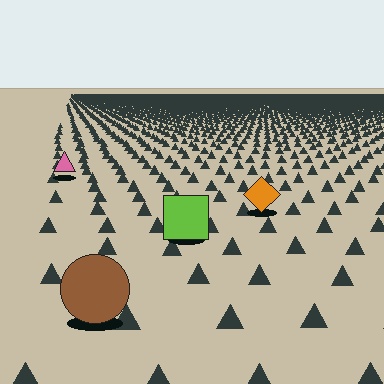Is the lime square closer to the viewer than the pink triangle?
Yes. The lime square is closer — you can tell from the texture gradient: the ground texture is coarser near it.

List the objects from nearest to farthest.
From nearest to farthest: the brown circle, the lime square, the orange diamond, the pink triangle.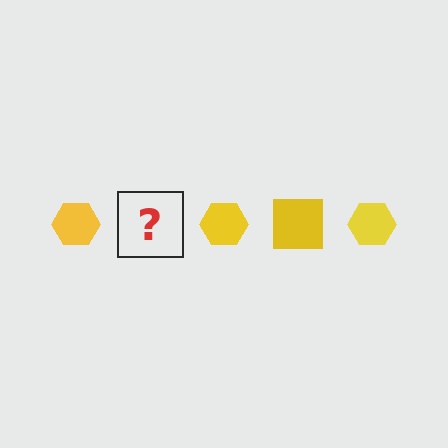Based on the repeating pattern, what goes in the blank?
The blank should be a yellow square.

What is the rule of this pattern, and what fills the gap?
The rule is that the pattern cycles through hexagon, square shapes in yellow. The gap should be filled with a yellow square.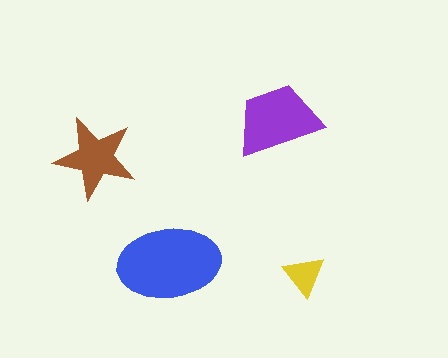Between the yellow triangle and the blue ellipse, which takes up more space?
The blue ellipse.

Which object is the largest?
The blue ellipse.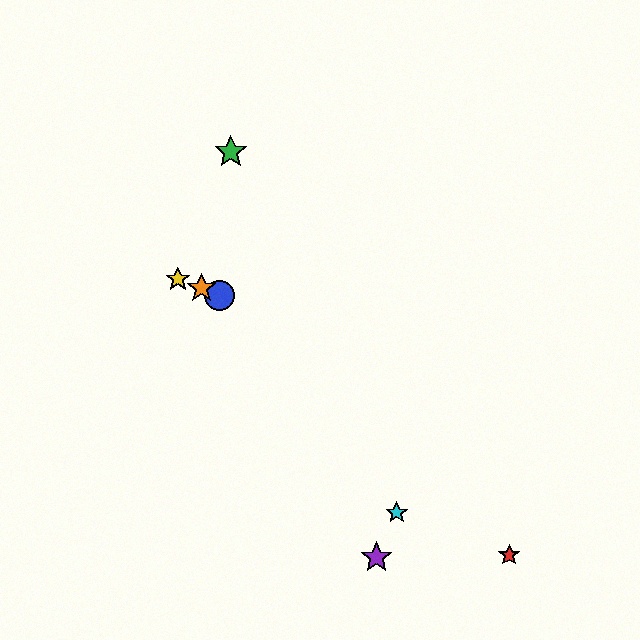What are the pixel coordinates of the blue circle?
The blue circle is at (220, 295).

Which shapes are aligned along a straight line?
The blue circle, the yellow star, the orange star are aligned along a straight line.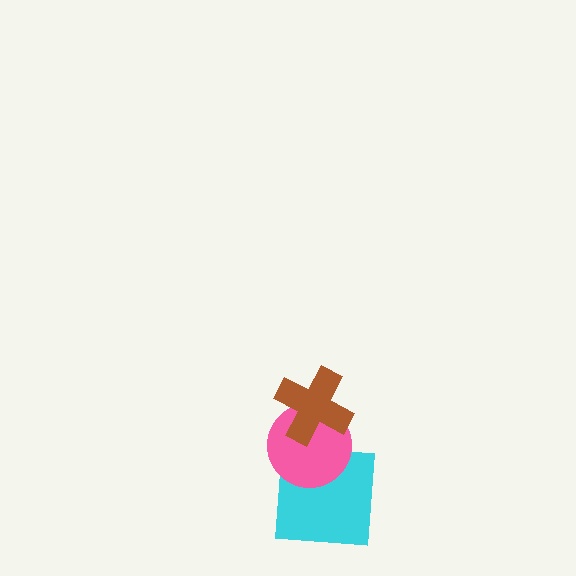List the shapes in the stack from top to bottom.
From top to bottom: the brown cross, the pink circle, the cyan square.